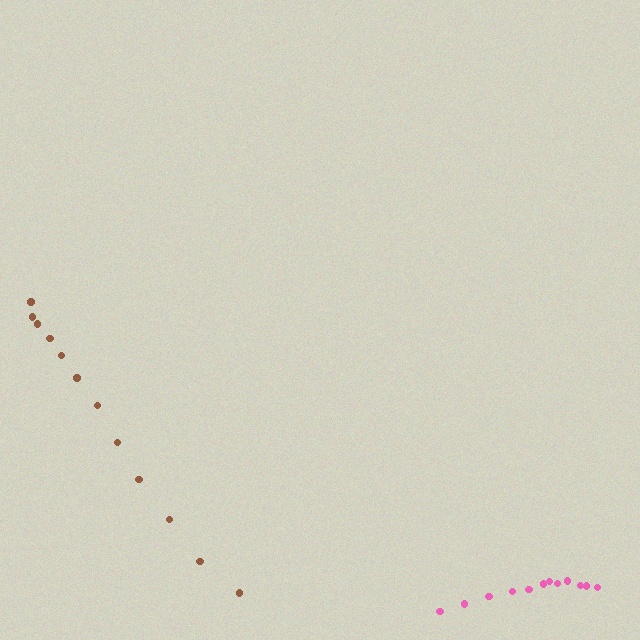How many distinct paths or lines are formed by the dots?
There are 2 distinct paths.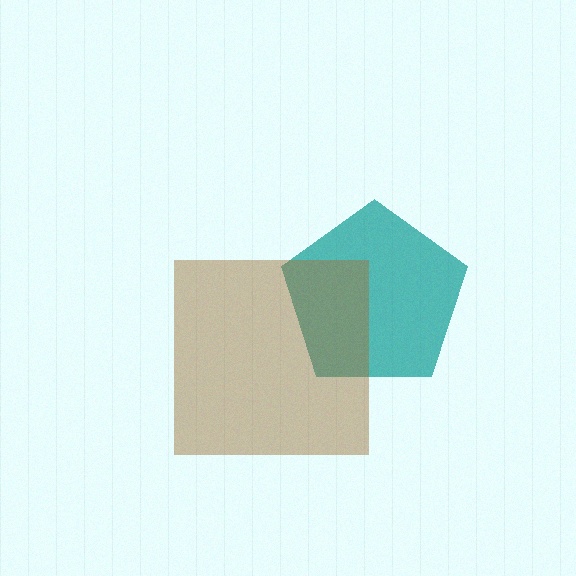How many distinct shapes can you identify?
There are 2 distinct shapes: a teal pentagon, a brown square.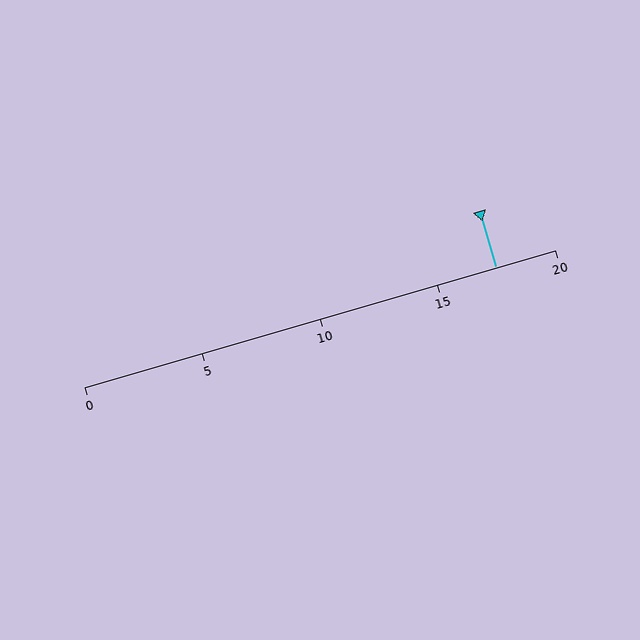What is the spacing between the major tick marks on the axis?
The major ticks are spaced 5 apart.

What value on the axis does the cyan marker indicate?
The marker indicates approximately 17.5.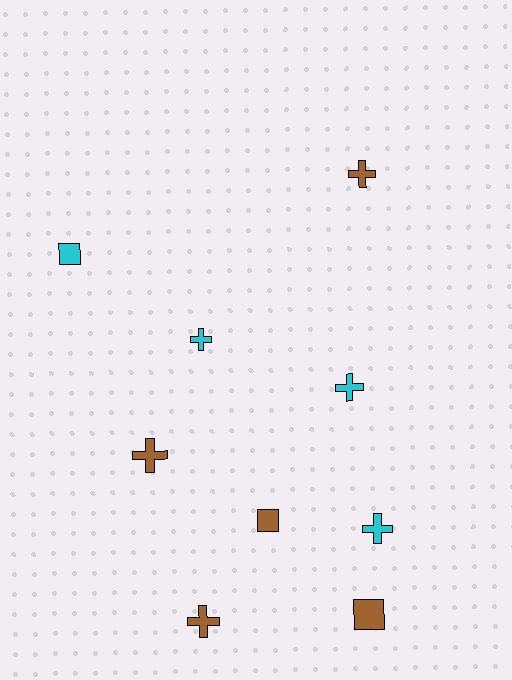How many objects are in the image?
There are 9 objects.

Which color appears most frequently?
Brown, with 5 objects.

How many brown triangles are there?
There are no brown triangles.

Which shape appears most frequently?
Cross, with 6 objects.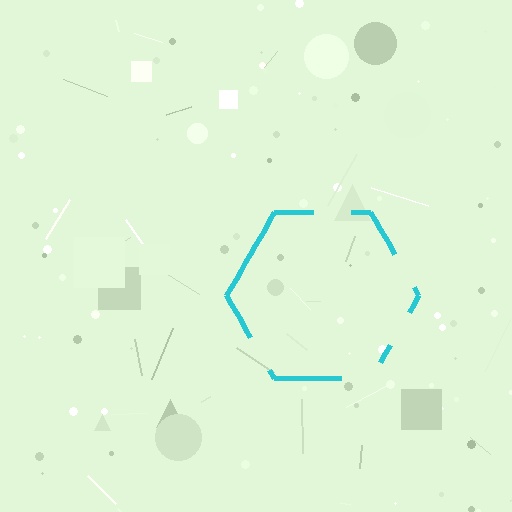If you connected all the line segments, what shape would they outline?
They would outline a hexagon.